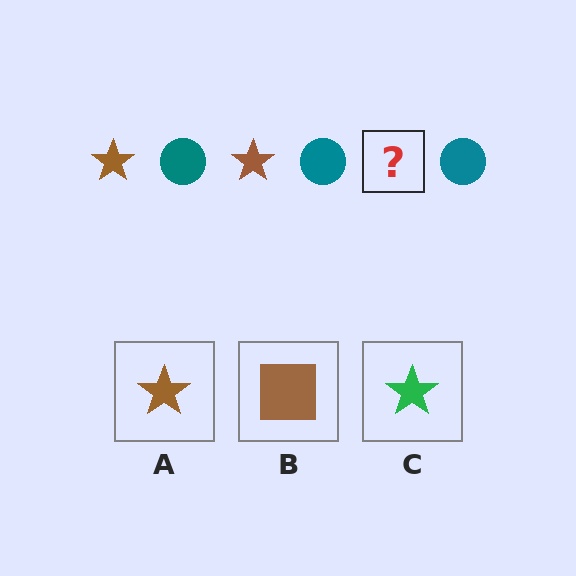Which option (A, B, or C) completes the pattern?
A.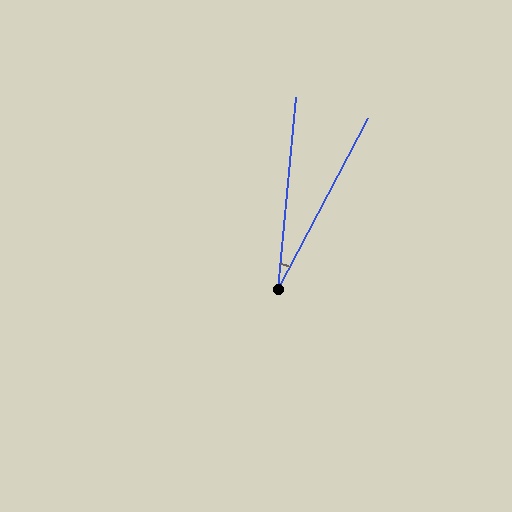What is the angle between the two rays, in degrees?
Approximately 22 degrees.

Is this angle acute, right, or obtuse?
It is acute.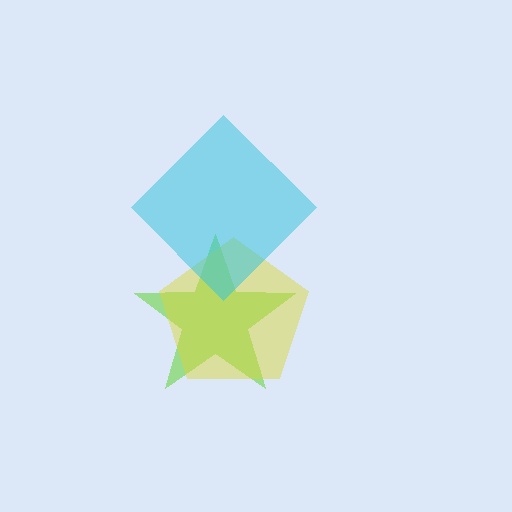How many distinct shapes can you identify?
There are 3 distinct shapes: a lime star, a yellow pentagon, a cyan diamond.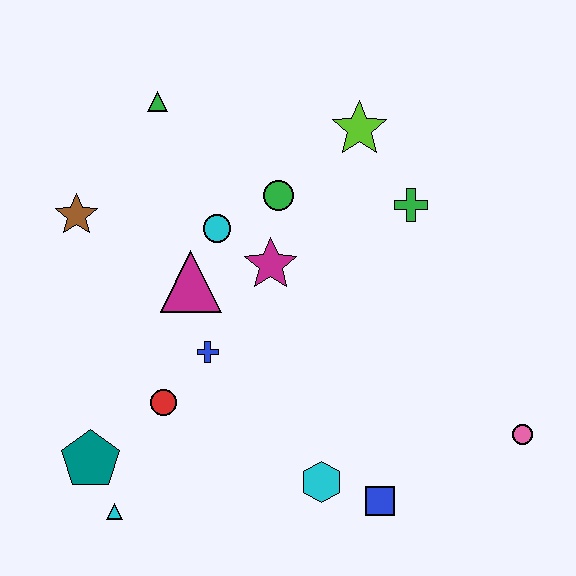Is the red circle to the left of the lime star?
Yes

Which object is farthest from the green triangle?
The pink circle is farthest from the green triangle.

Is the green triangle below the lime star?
No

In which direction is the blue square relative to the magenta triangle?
The blue square is below the magenta triangle.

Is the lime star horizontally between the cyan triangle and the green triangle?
No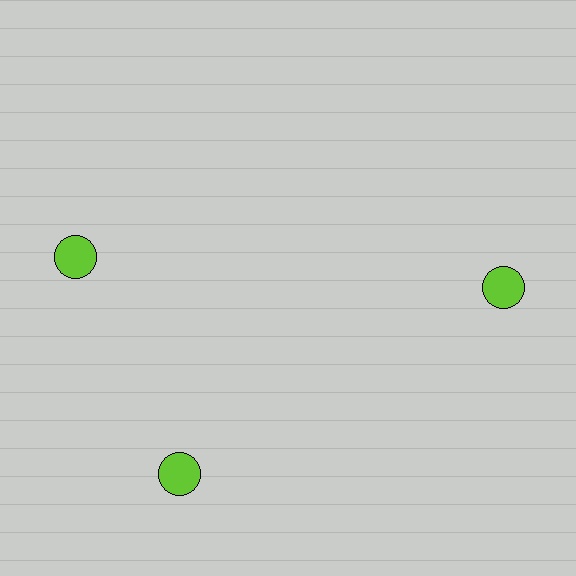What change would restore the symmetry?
The symmetry would be restored by rotating it back into even spacing with its neighbors so that all 3 circles sit at equal angles and equal distance from the center.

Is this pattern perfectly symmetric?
No. The 3 lime circles are arranged in a ring, but one element near the 11 o'clock position is rotated out of alignment along the ring, breaking the 3-fold rotational symmetry.